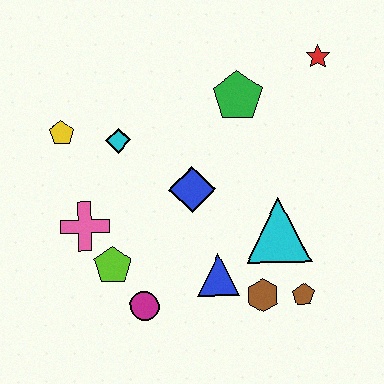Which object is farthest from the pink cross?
The red star is farthest from the pink cross.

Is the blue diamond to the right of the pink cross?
Yes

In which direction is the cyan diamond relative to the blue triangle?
The cyan diamond is above the blue triangle.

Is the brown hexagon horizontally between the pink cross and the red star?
Yes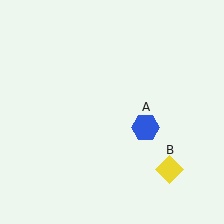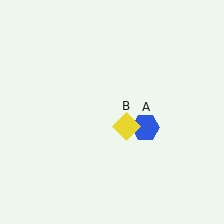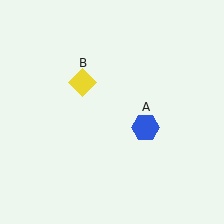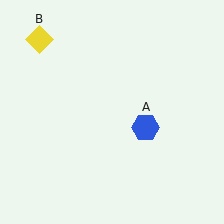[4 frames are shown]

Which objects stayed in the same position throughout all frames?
Blue hexagon (object A) remained stationary.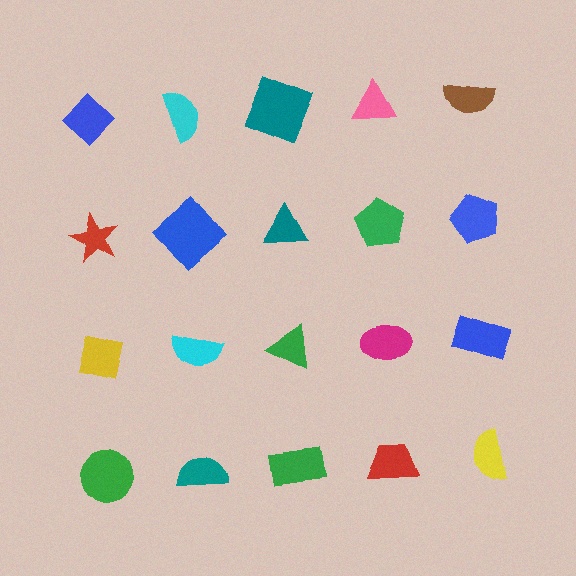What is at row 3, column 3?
A green triangle.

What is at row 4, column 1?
A green circle.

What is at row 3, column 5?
A blue rectangle.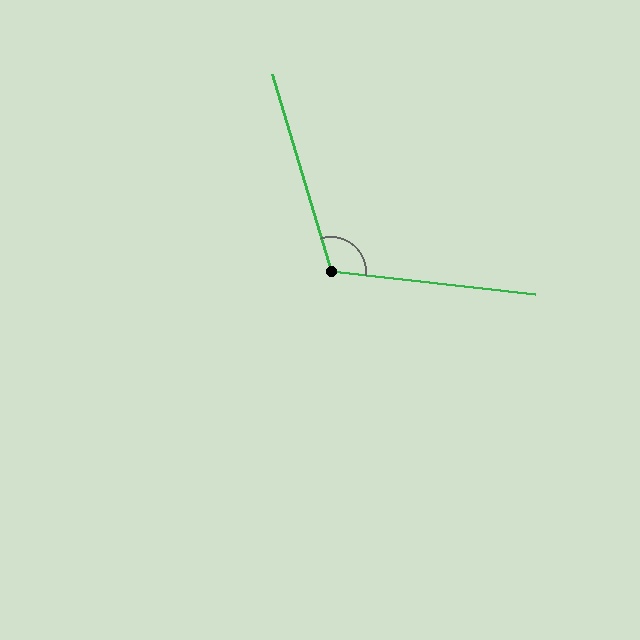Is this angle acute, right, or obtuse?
It is obtuse.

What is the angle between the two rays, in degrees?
Approximately 113 degrees.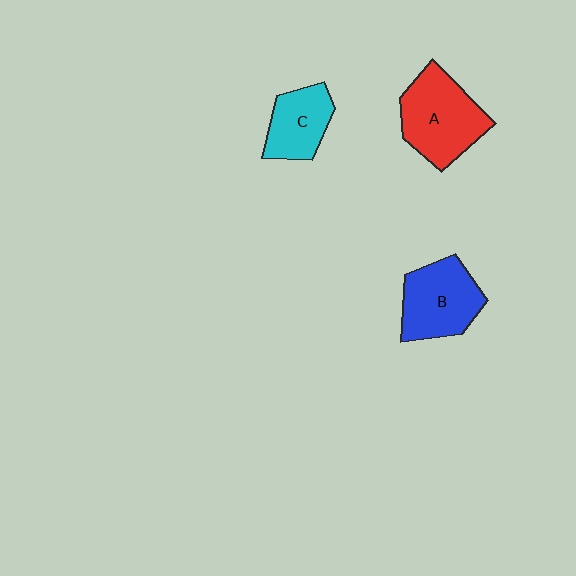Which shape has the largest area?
Shape A (red).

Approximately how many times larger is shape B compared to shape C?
Approximately 1.3 times.